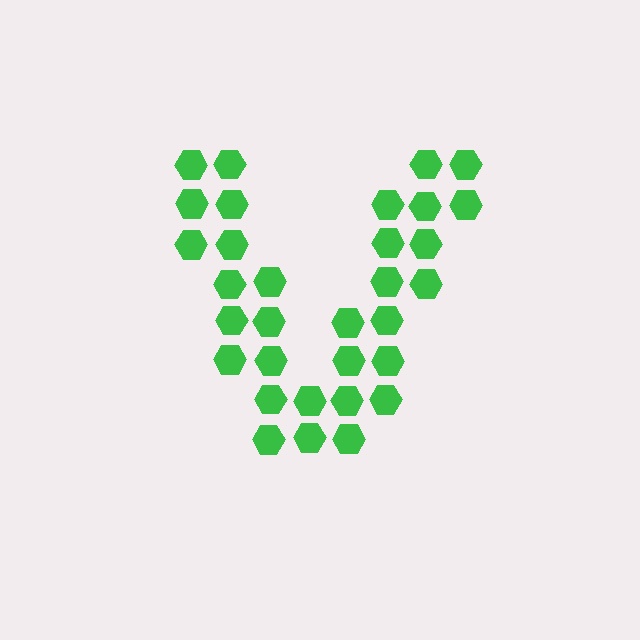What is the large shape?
The large shape is the letter V.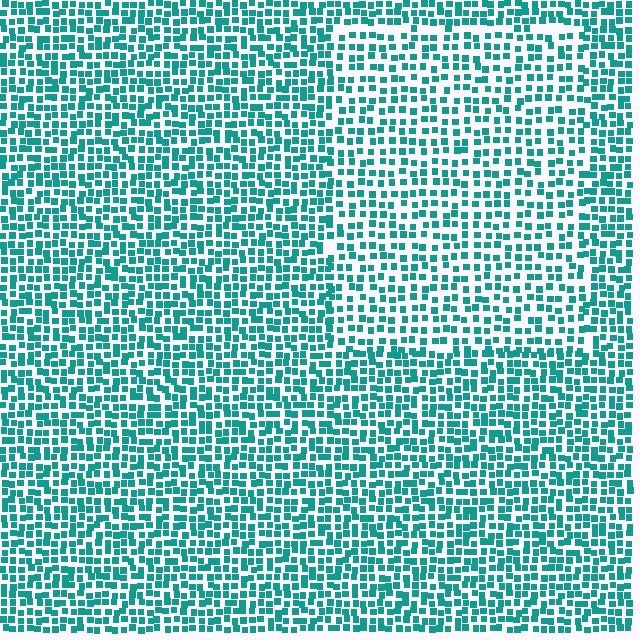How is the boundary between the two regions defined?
The boundary is defined by a change in element density (approximately 1.5x ratio). All elements are the same color, size, and shape.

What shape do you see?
I see a rectangle.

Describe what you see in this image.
The image contains small teal elements arranged at two different densities. A rectangle-shaped region is visible where the elements are less densely packed than the surrounding area.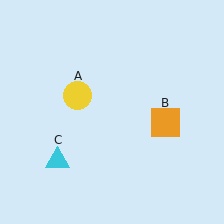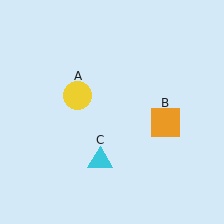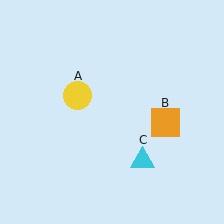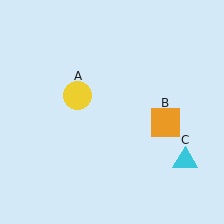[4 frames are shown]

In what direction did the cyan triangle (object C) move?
The cyan triangle (object C) moved right.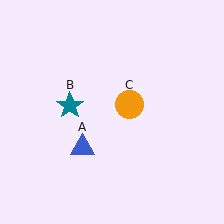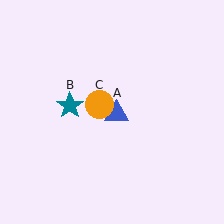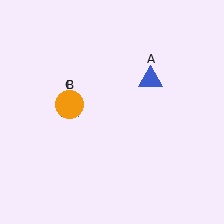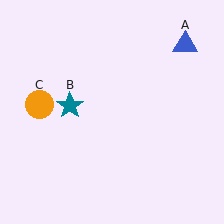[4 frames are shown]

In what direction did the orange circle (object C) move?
The orange circle (object C) moved left.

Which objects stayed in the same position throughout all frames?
Teal star (object B) remained stationary.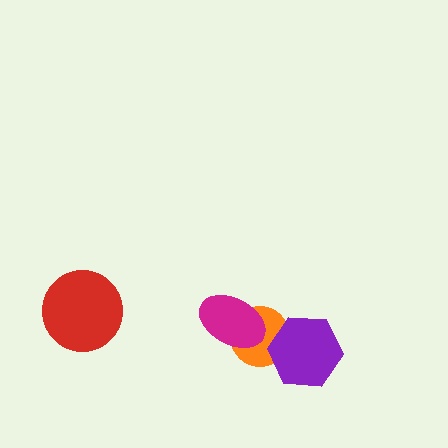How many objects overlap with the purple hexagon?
1 object overlaps with the purple hexagon.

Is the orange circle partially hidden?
Yes, it is partially covered by another shape.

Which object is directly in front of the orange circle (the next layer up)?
The magenta ellipse is directly in front of the orange circle.